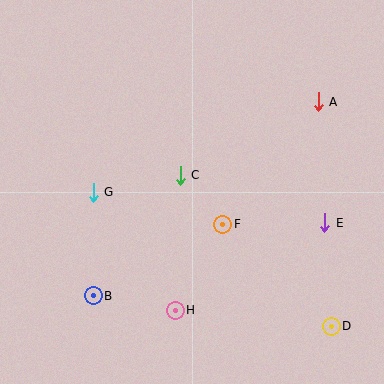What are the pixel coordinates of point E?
Point E is at (324, 223).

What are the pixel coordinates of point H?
Point H is at (175, 310).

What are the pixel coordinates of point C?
Point C is at (180, 175).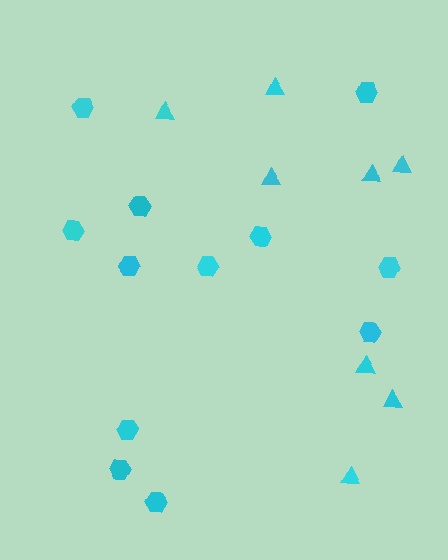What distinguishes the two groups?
There are 2 groups: one group of hexagons (12) and one group of triangles (8).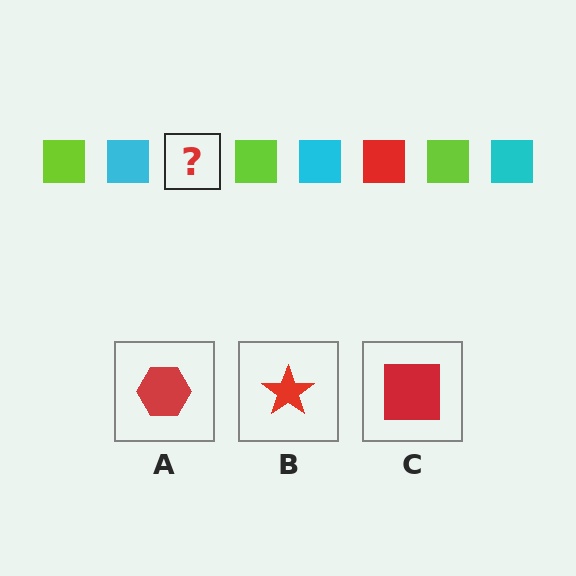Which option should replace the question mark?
Option C.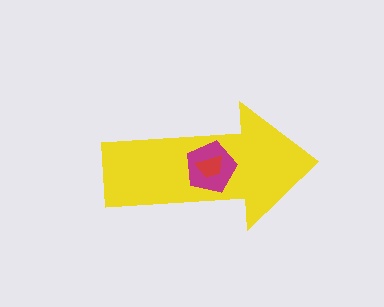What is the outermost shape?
The yellow arrow.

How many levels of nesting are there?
3.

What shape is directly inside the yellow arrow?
The magenta pentagon.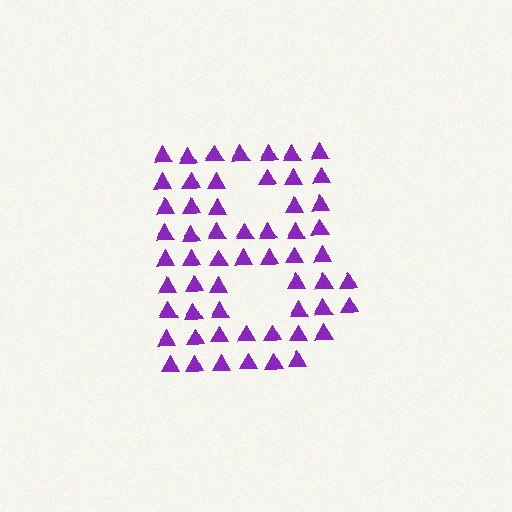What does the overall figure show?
The overall figure shows the letter B.